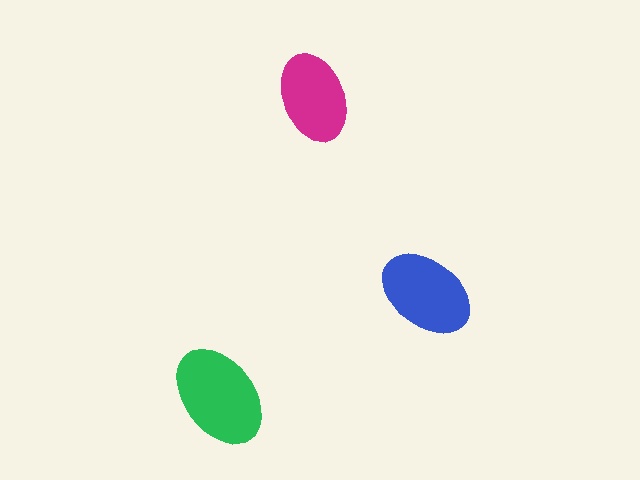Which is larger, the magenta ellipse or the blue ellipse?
The blue one.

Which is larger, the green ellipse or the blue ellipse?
The green one.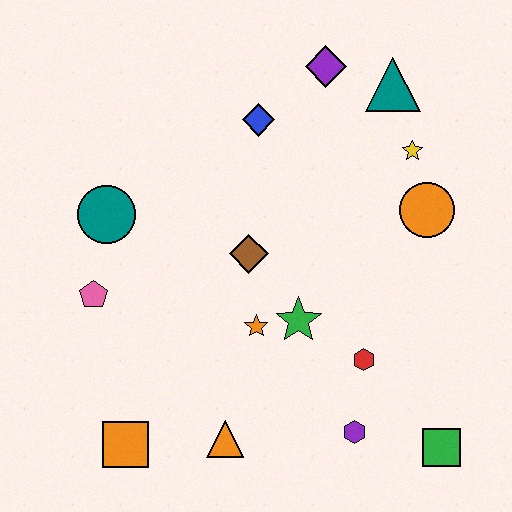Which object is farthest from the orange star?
The teal triangle is farthest from the orange star.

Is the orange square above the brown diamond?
No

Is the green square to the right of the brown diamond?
Yes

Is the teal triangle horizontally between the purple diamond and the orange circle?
Yes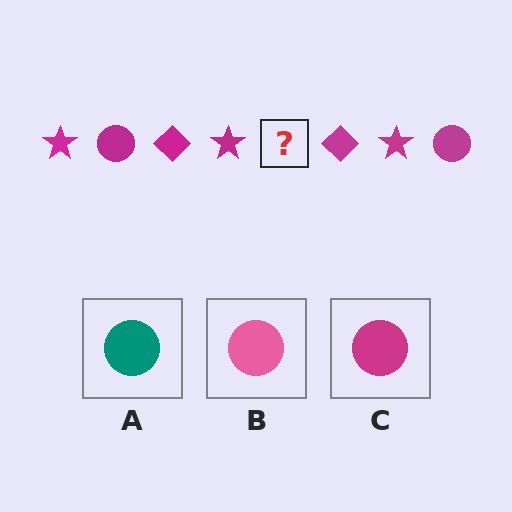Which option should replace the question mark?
Option C.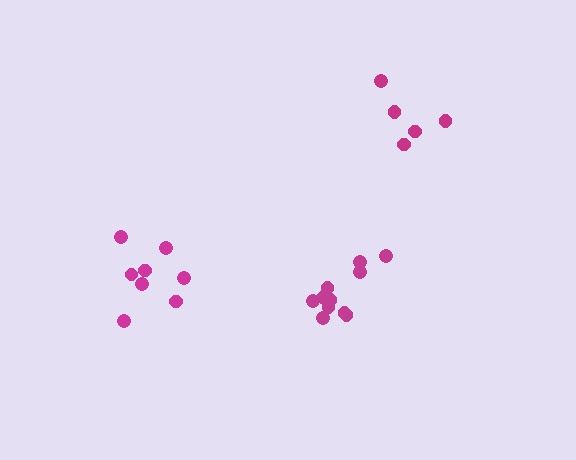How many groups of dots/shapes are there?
There are 3 groups.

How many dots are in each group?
Group 1: 5 dots, Group 2: 11 dots, Group 3: 8 dots (24 total).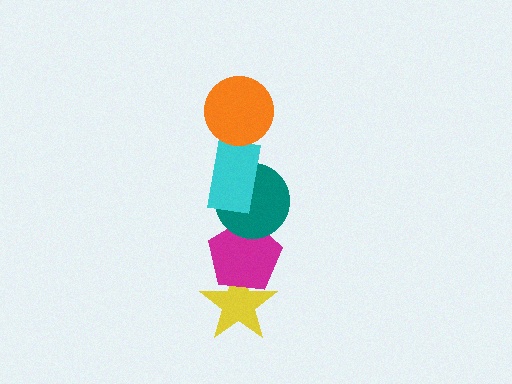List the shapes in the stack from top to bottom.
From top to bottom: the orange circle, the cyan rectangle, the teal circle, the magenta pentagon, the yellow star.